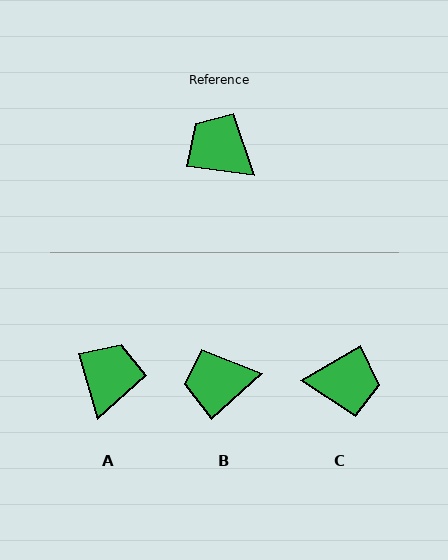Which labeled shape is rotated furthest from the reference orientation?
C, about 142 degrees away.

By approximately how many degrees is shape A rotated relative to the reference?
Approximately 66 degrees clockwise.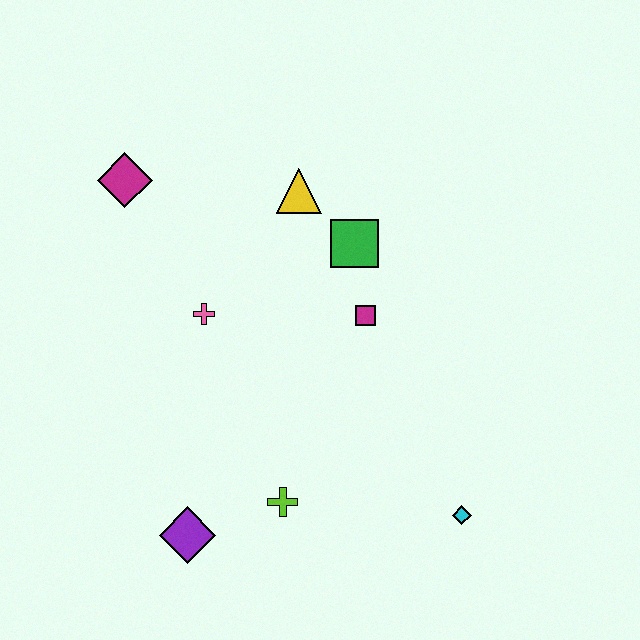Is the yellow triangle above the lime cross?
Yes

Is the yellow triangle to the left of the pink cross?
No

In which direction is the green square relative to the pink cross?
The green square is to the right of the pink cross.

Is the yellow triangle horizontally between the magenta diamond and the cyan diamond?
Yes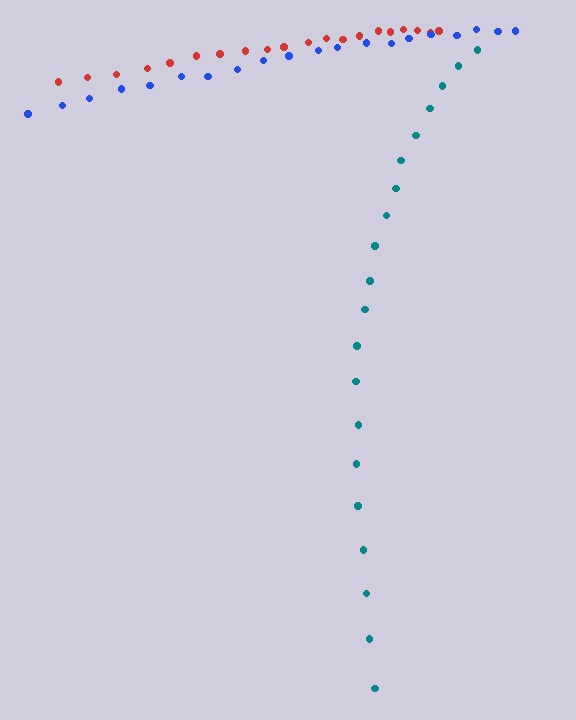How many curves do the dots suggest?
There are 3 distinct paths.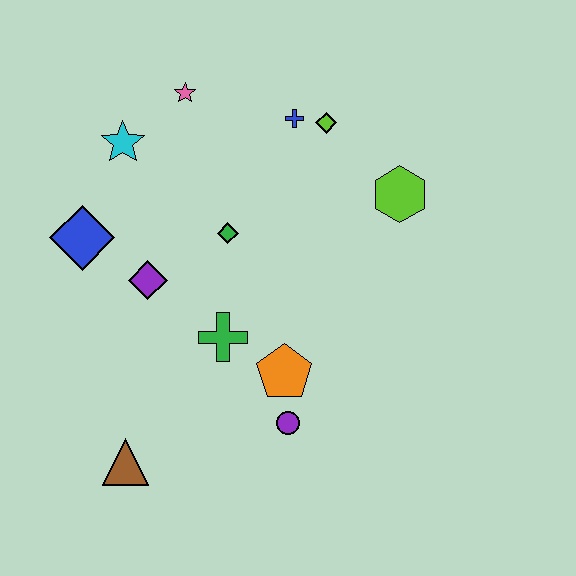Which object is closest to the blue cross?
The lime diamond is closest to the blue cross.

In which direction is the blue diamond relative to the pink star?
The blue diamond is below the pink star.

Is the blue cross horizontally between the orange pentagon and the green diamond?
No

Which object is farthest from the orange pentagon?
The pink star is farthest from the orange pentagon.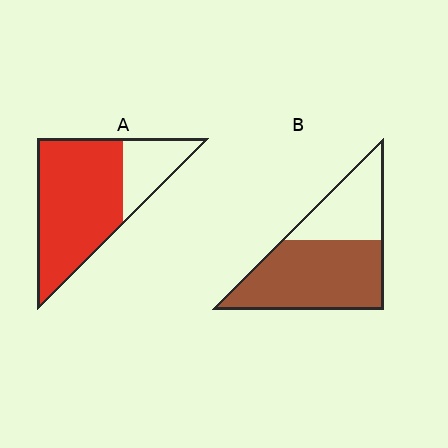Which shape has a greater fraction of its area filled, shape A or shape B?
Shape A.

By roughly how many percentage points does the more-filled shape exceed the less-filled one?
By roughly 10 percentage points (A over B).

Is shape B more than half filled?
Yes.